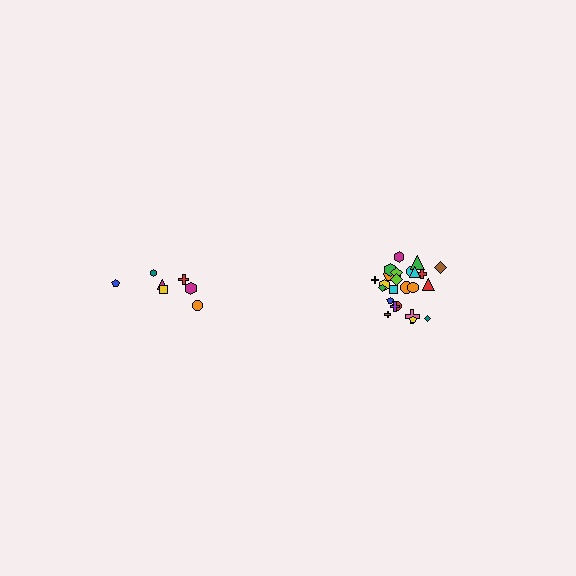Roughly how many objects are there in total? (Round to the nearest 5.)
Roughly 30 objects in total.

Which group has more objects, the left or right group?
The right group.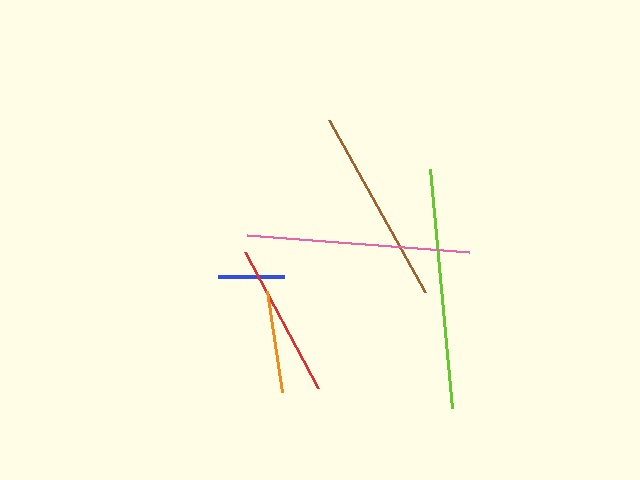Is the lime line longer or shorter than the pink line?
The lime line is longer than the pink line.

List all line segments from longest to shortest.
From longest to shortest: lime, pink, brown, red, orange, blue.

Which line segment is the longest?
The lime line is the longest at approximately 240 pixels.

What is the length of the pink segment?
The pink segment is approximately 222 pixels long.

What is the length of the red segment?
The red segment is approximately 154 pixels long.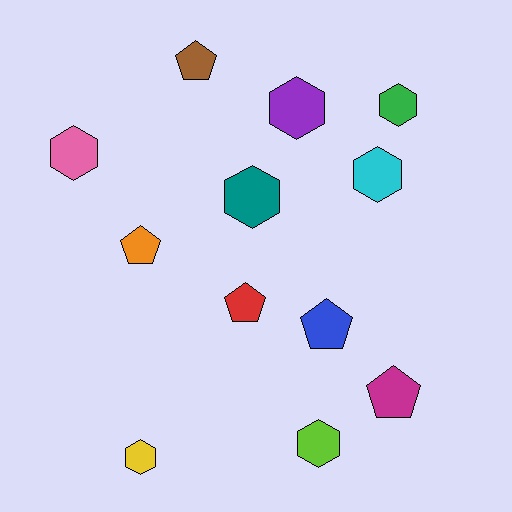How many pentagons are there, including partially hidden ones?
There are 5 pentagons.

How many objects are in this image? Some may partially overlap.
There are 12 objects.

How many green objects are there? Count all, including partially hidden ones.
There is 1 green object.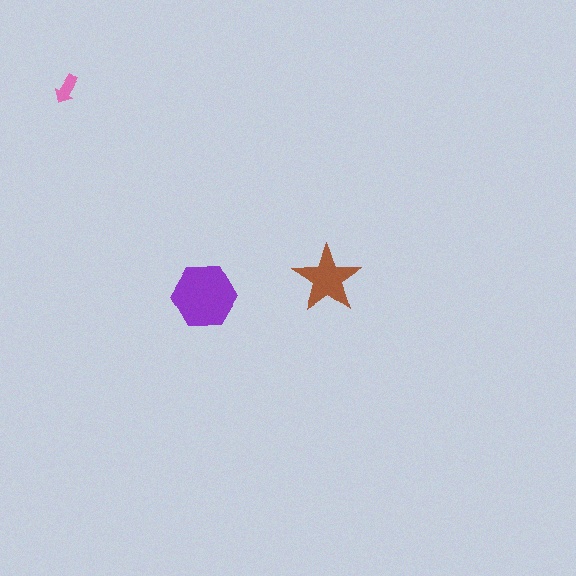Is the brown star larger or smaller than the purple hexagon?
Smaller.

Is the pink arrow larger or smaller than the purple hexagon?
Smaller.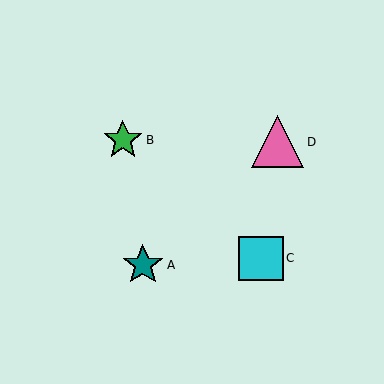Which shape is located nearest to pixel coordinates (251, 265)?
The cyan square (labeled C) at (261, 258) is nearest to that location.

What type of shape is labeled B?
Shape B is a green star.